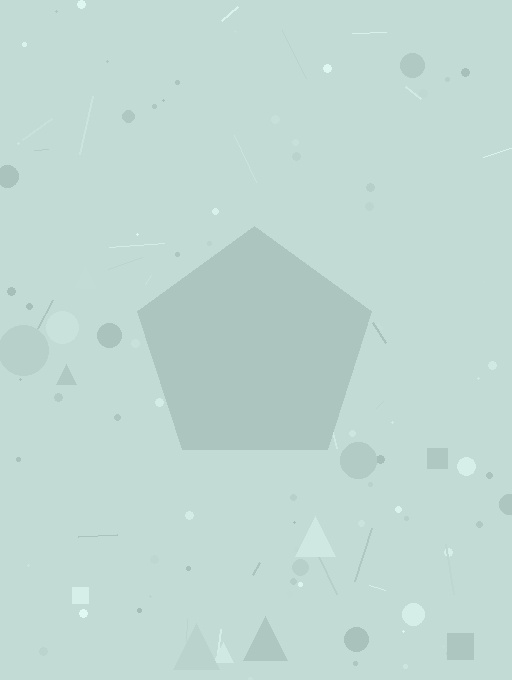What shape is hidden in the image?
A pentagon is hidden in the image.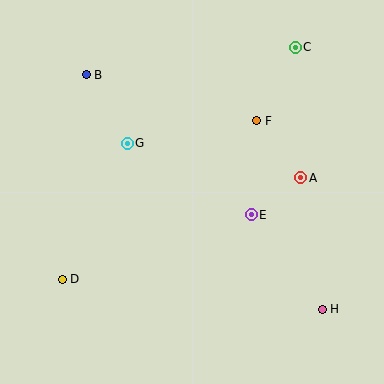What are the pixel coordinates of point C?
Point C is at (295, 47).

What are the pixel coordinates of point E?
Point E is at (251, 215).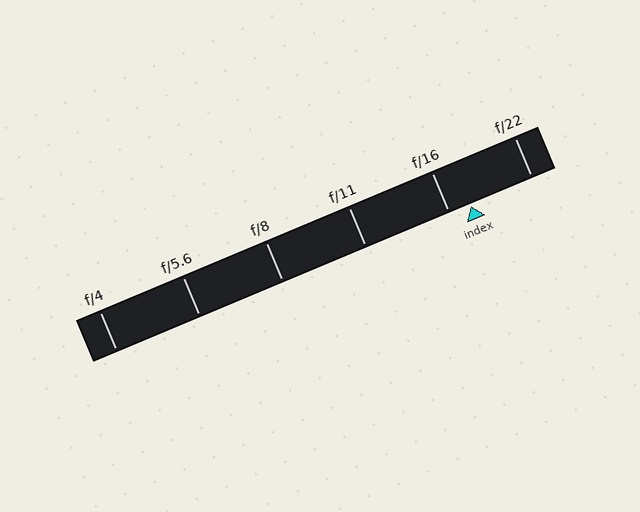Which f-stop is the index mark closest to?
The index mark is closest to f/16.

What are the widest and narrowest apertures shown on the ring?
The widest aperture shown is f/4 and the narrowest is f/22.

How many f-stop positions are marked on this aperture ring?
There are 6 f-stop positions marked.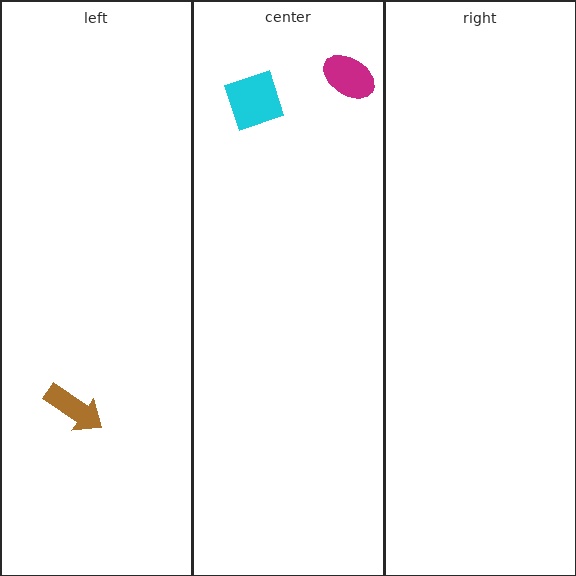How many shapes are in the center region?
2.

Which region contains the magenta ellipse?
The center region.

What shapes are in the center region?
The magenta ellipse, the cyan square.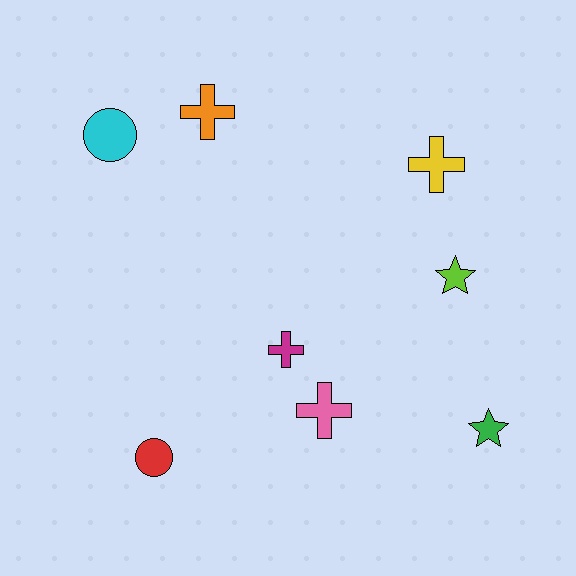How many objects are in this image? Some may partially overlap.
There are 8 objects.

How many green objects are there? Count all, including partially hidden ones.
There is 1 green object.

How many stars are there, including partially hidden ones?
There are 2 stars.